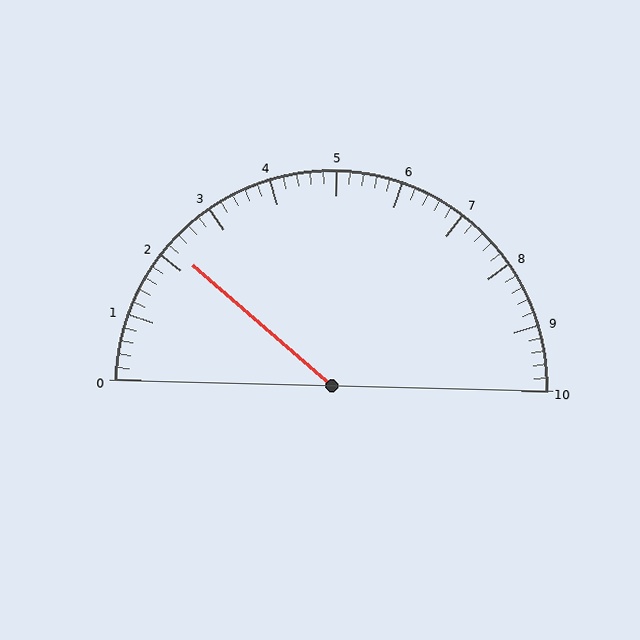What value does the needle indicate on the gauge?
The needle indicates approximately 2.2.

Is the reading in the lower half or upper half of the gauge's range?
The reading is in the lower half of the range (0 to 10).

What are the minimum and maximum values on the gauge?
The gauge ranges from 0 to 10.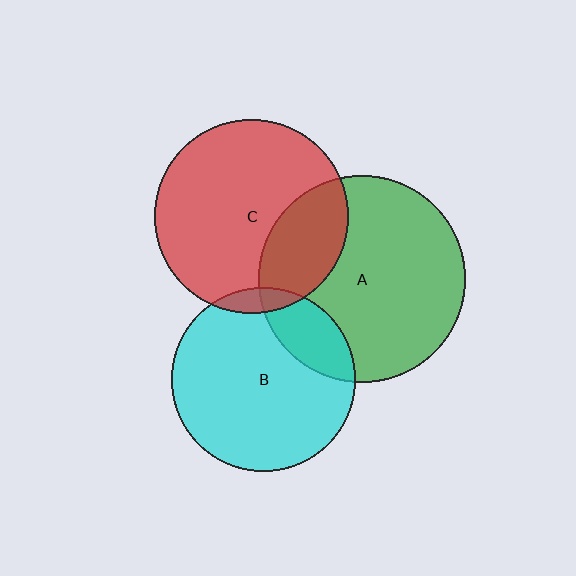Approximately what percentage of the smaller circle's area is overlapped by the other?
Approximately 25%.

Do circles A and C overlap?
Yes.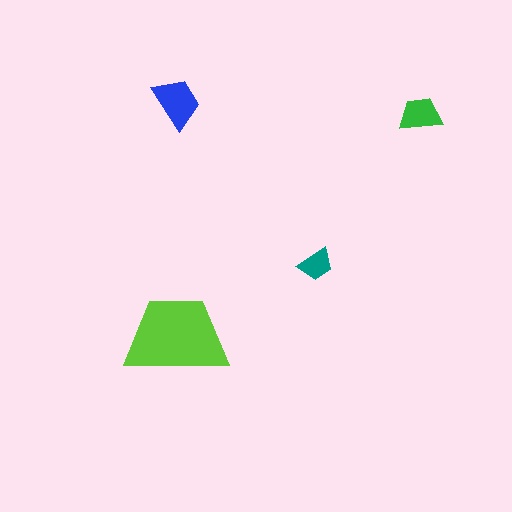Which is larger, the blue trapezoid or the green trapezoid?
The blue one.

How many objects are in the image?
There are 4 objects in the image.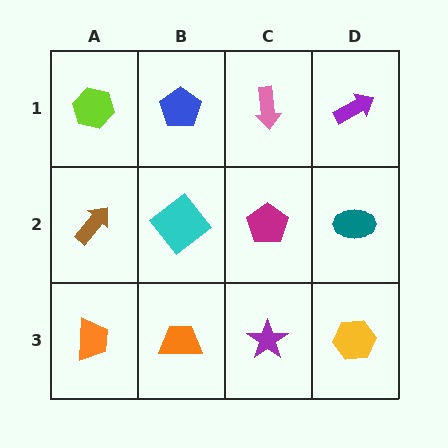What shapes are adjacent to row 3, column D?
A teal ellipse (row 2, column D), a purple star (row 3, column C).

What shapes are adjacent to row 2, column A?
A lime hexagon (row 1, column A), an orange trapezoid (row 3, column A), a cyan diamond (row 2, column B).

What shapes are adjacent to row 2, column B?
A blue pentagon (row 1, column B), an orange trapezoid (row 3, column B), a brown arrow (row 2, column A), a magenta pentagon (row 2, column C).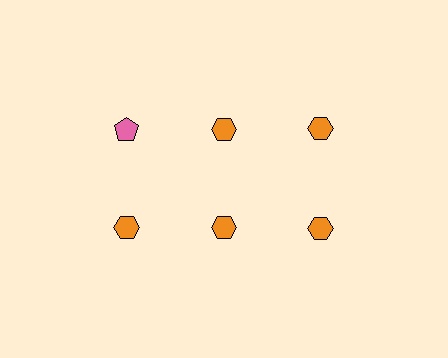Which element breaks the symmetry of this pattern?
The pink pentagon in the top row, leftmost column breaks the symmetry. All other shapes are orange hexagons.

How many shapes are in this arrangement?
There are 6 shapes arranged in a grid pattern.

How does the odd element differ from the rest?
It differs in both color (pink instead of orange) and shape (pentagon instead of hexagon).